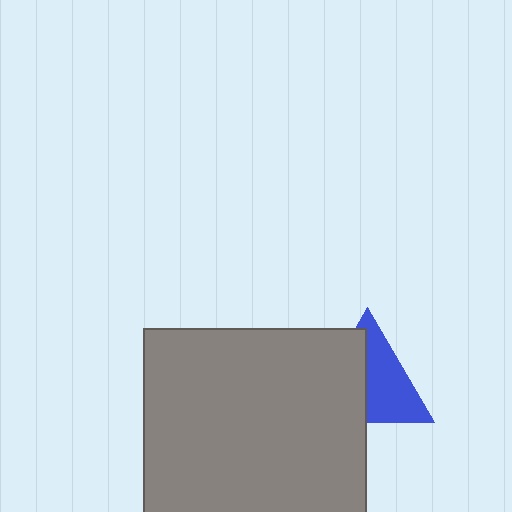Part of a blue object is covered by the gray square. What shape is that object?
It is a triangle.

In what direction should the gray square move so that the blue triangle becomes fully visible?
The gray square should move left. That is the shortest direction to clear the overlap and leave the blue triangle fully visible.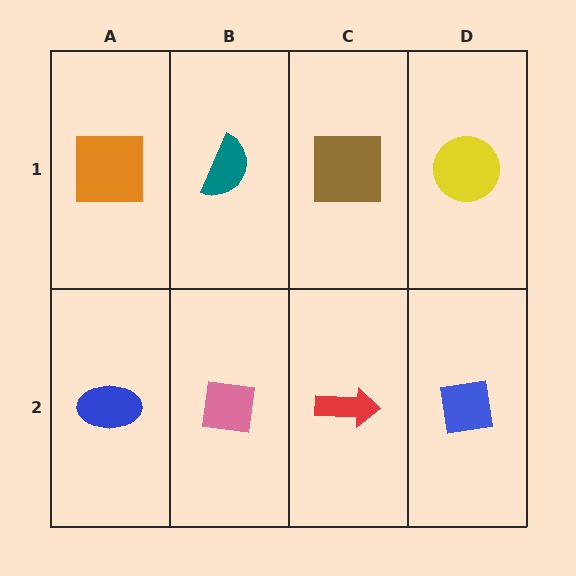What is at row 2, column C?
A red arrow.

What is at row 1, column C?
A brown square.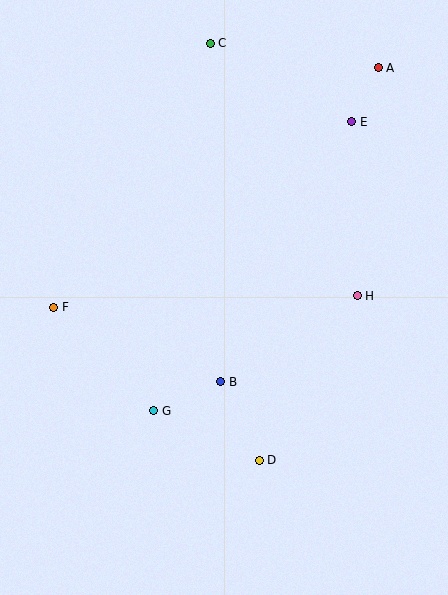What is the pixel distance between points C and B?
The distance between C and B is 338 pixels.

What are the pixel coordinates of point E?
Point E is at (352, 122).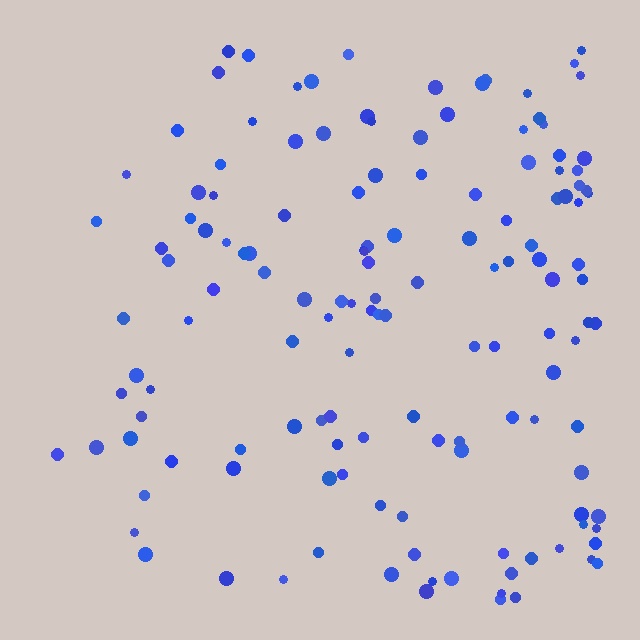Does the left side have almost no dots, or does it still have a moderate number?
Still a moderate number, just noticeably fewer than the right.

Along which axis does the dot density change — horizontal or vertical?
Horizontal.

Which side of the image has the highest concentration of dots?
The right.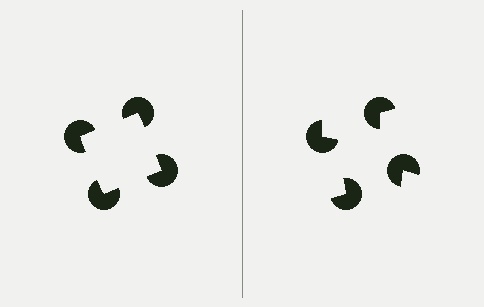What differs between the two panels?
The pac-man discs are positioned identically on both sides; only the wedge orientations differ. On the left they align to a square; on the right they are misaligned.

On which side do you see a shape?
An illusory square appears on the left side. On the right side the wedge cuts are rotated, so no coherent shape forms.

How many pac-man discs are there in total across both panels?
8 — 4 on each side.